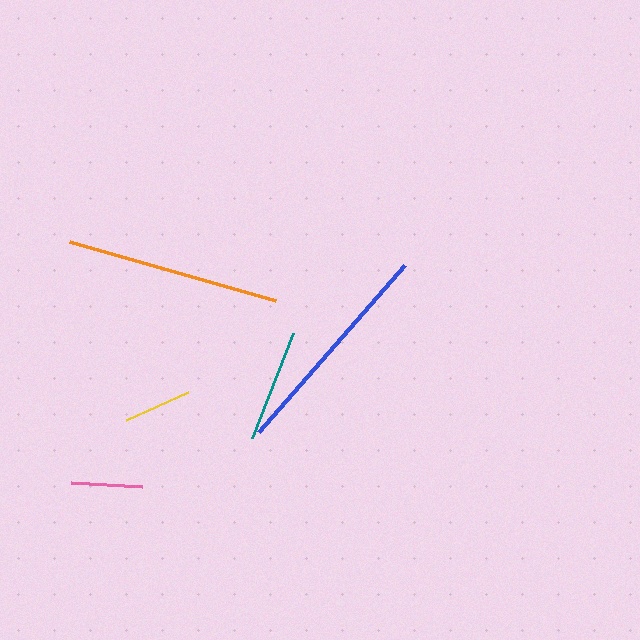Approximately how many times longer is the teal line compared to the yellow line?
The teal line is approximately 1.7 times the length of the yellow line.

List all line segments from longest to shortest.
From longest to shortest: blue, orange, teal, pink, yellow.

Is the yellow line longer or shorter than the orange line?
The orange line is longer than the yellow line.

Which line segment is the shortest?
The yellow line is the shortest at approximately 68 pixels.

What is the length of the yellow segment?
The yellow segment is approximately 68 pixels long.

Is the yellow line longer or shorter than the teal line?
The teal line is longer than the yellow line.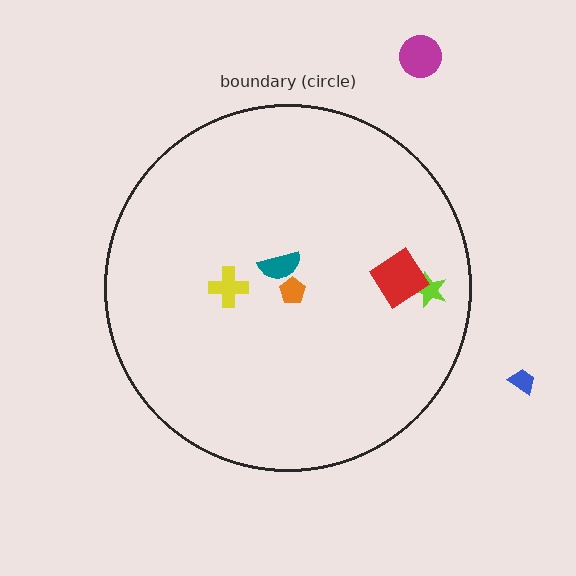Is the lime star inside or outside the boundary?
Inside.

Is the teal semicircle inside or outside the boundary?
Inside.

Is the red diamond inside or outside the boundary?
Inside.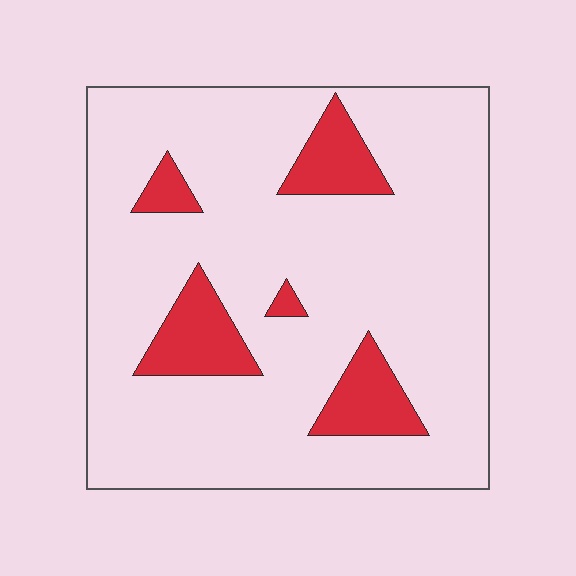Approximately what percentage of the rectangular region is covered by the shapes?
Approximately 15%.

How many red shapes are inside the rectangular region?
5.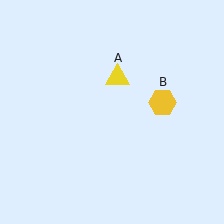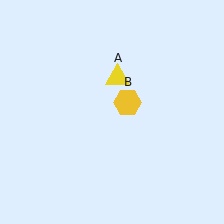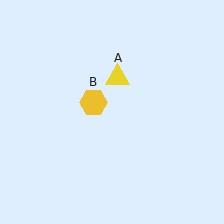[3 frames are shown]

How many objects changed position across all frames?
1 object changed position: yellow hexagon (object B).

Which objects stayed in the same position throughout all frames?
Yellow triangle (object A) remained stationary.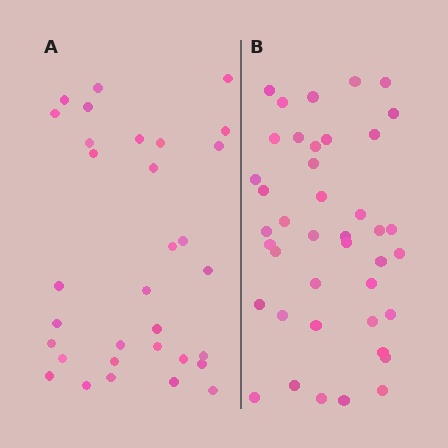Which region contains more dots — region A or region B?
Region B (the right region) has more dots.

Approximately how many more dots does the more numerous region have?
Region B has roughly 8 or so more dots than region A.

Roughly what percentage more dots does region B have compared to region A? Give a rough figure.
About 30% more.